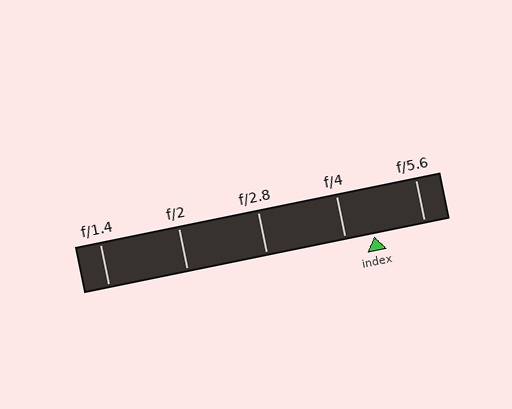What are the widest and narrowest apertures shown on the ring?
The widest aperture shown is f/1.4 and the narrowest is f/5.6.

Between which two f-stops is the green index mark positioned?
The index mark is between f/4 and f/5.6.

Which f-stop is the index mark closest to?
The index mark is closest to f/4.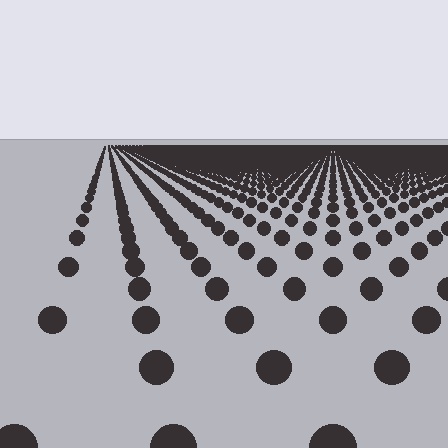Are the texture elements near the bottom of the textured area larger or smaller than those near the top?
Larger. Near the bottom, elements are closer to the viewer and appear at a bigger on-screen size.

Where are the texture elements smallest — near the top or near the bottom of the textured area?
Near the top.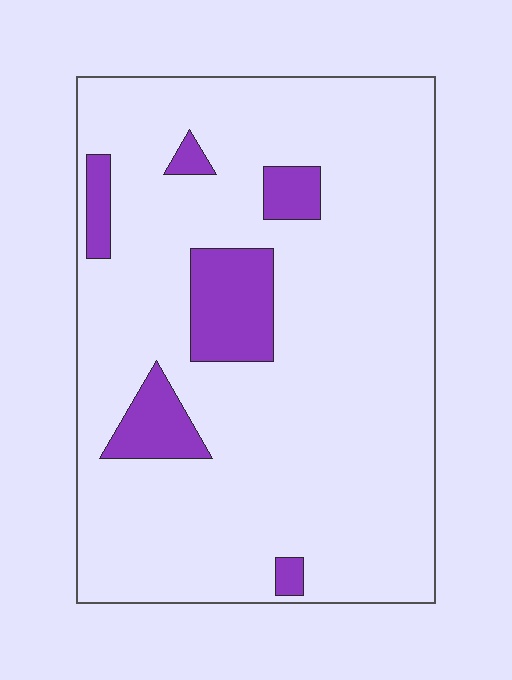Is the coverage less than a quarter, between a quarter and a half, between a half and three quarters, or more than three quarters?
Less than a quarter.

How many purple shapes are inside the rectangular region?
6.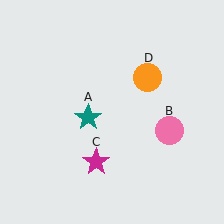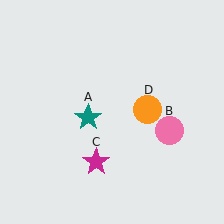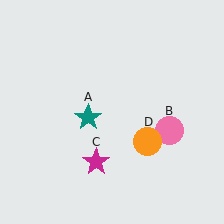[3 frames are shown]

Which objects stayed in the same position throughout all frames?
Teal star (object A) and pink circle (object B) and magenta star (object C) remained stationary.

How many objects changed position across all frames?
1 object changed position: orange circle (object D).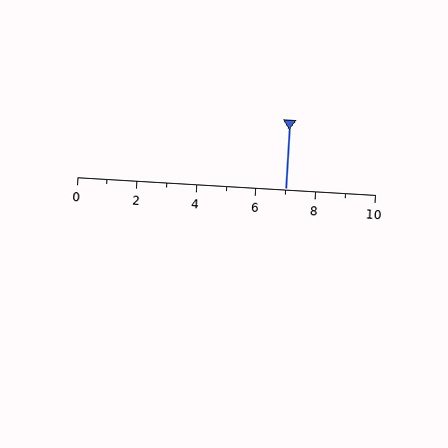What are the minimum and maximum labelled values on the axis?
The axis runs from 0 to 10.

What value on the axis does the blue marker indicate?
The marker indicates approximately 7.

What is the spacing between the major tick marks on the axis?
The major ticks are spaced 2 apart.